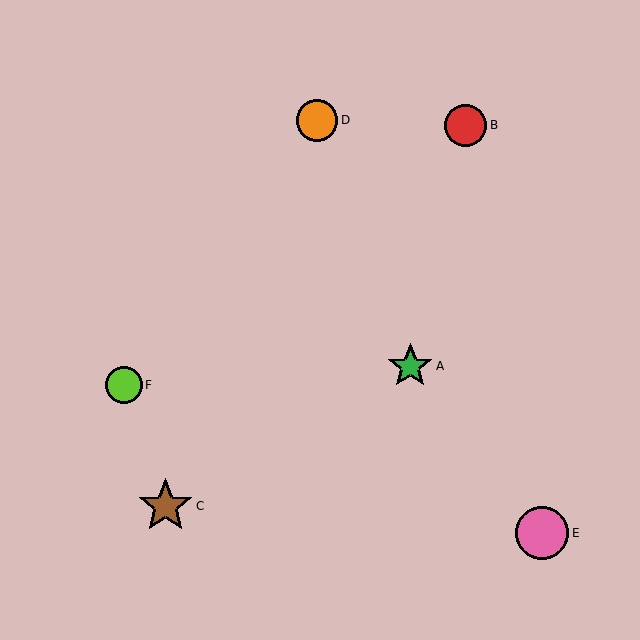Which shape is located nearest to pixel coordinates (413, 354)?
The green star (labeled A) at (410, 366) is nearest to that location.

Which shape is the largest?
The brown star (labeled C) is the largest.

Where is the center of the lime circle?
The center of the lime circle is at (124, 385).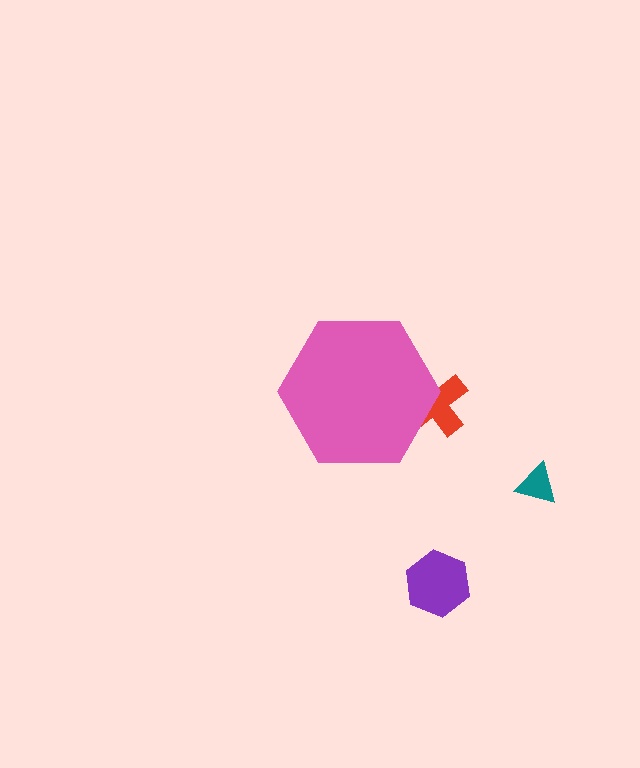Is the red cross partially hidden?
Yes, the red cross is partially hidden behind the pink hexagon.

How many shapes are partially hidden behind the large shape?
1 shape is partially hidden.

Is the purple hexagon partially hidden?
No, the purple hexagon is fully visible.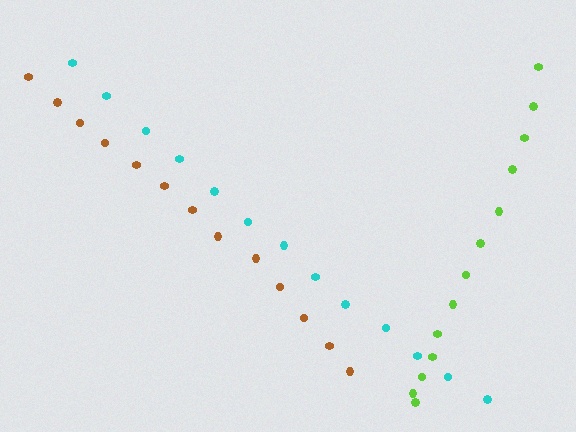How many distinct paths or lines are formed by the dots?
There are 3 distinct paths.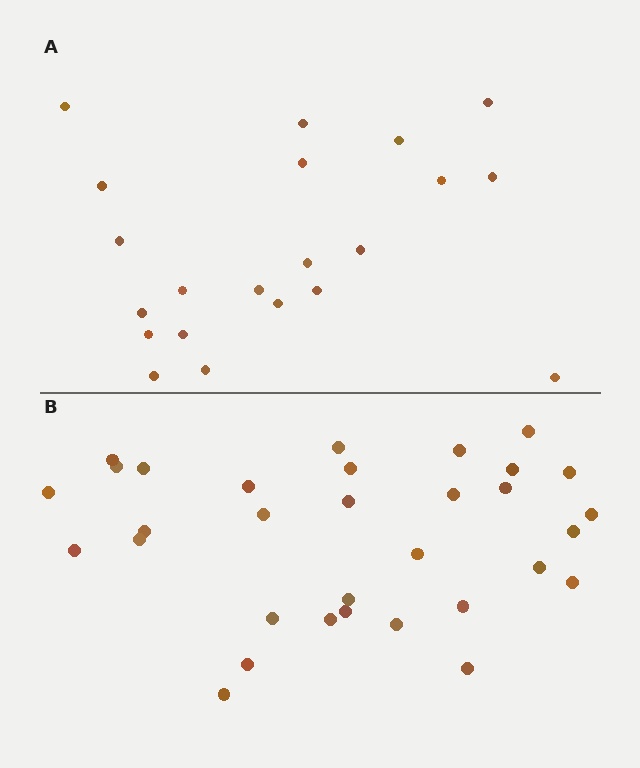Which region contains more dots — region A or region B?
Region B (the bottom region) has more dots.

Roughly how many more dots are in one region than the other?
Region B has roughly 12 or so more dots than region A.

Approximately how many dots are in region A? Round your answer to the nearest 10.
About 20 dots. (The exact count is 21, which rounds to 20.)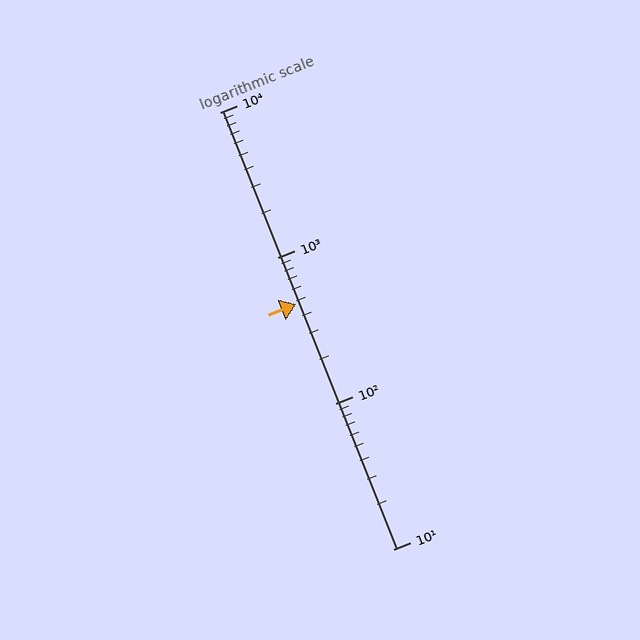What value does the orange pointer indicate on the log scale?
The pointer indicates approximately 480.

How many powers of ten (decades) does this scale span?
The scale spans 3 decades, from 10 to 10000.